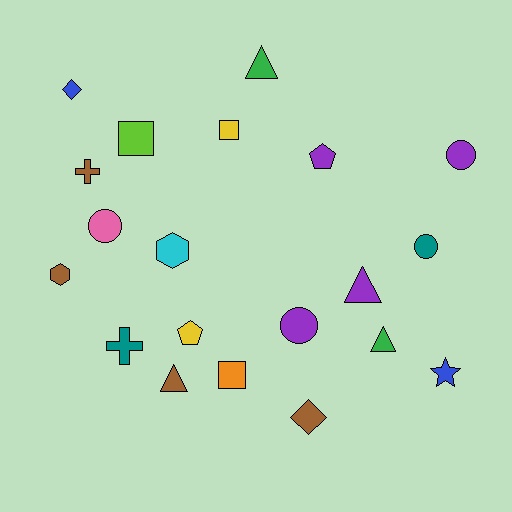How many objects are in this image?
There are 20 objects.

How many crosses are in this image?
There are 2 crosses.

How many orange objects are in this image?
There is 1 orange object.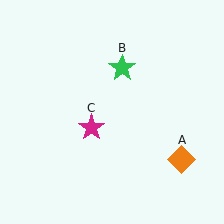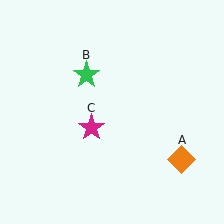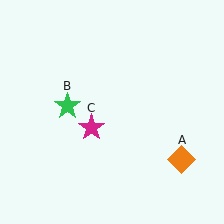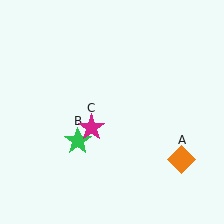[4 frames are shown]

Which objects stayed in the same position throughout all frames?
Orange diamond (object A) and magenta star (object C) remained stationary.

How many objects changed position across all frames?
1 object changed position: green star (object B).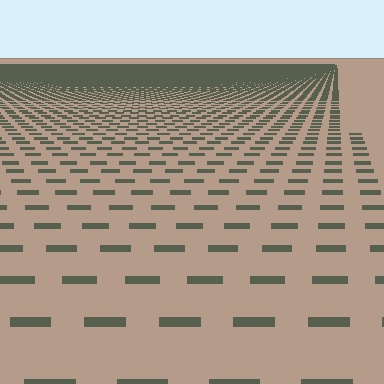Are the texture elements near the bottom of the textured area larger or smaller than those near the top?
Larger. Near the bottom, elements are closer to the viewer and appear at a bigger on-screen size.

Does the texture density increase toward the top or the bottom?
Density increases toward the top.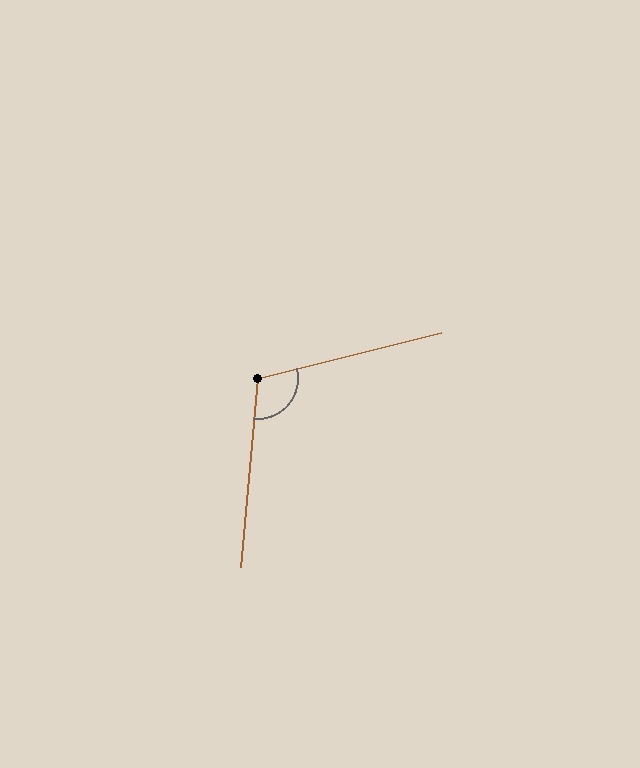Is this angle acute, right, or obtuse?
It is obtuse.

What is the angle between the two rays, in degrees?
Approximately 109 degrees.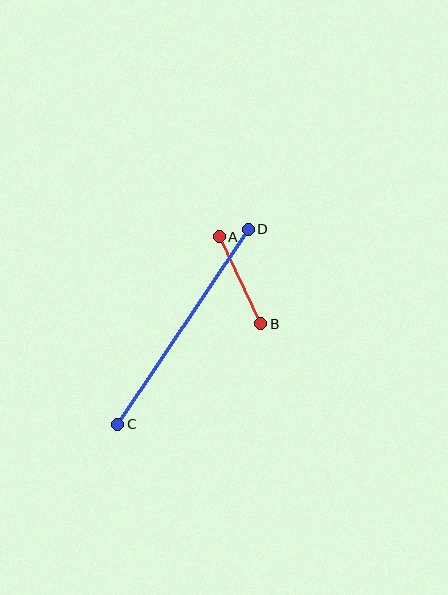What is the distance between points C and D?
The distance is approximately 235 pixels.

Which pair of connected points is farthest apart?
Points C and D are farthest apart.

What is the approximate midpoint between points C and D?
The midpoint is at approximately (183, 327) pixels.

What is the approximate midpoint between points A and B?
The midpoint is at approximately (240, 280) pixels.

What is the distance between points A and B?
The distance is approximately 97 pixels.